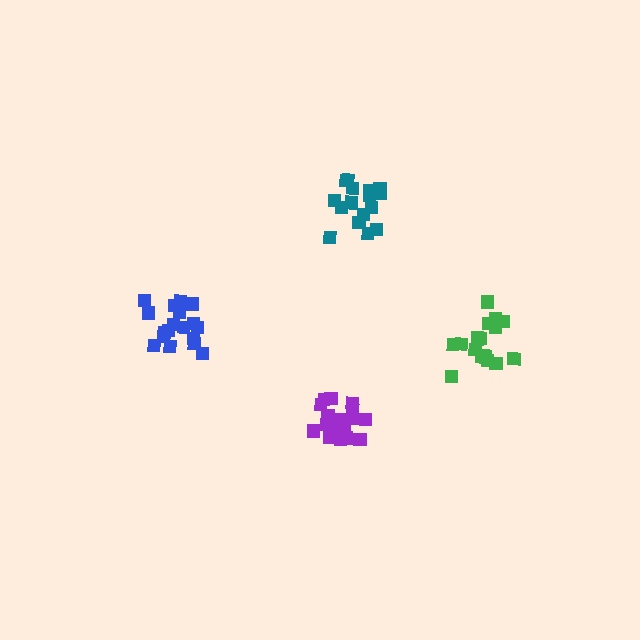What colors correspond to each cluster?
The clusters are colored: purple, teal, green, blue.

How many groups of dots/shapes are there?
There are 4 groups.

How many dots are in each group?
Group 1: 18 dots, Group 2: 16 dots, Group 3: 17 dots, Group 4: 18 dots (69 total).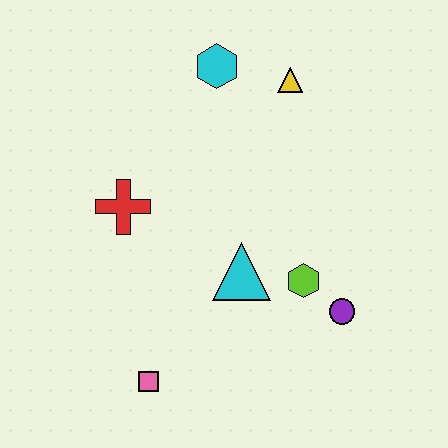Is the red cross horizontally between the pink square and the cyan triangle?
No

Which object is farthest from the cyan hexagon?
The pink square is farthest from the cyan hexagon.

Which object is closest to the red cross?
The cyan triangle is closest to the red cross.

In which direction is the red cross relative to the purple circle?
The red cross is to the left of the purple circle.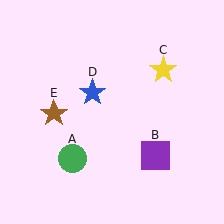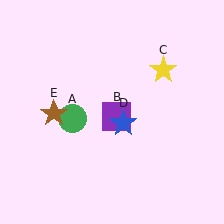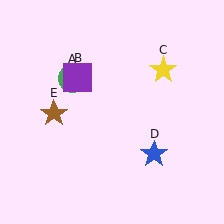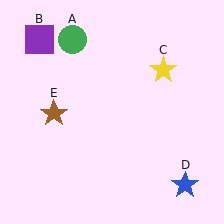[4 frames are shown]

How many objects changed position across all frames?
3 objects changed position: green circle (object A), purple square (object B), blue star (object D).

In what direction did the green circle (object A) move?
The green circle (object A) moved up.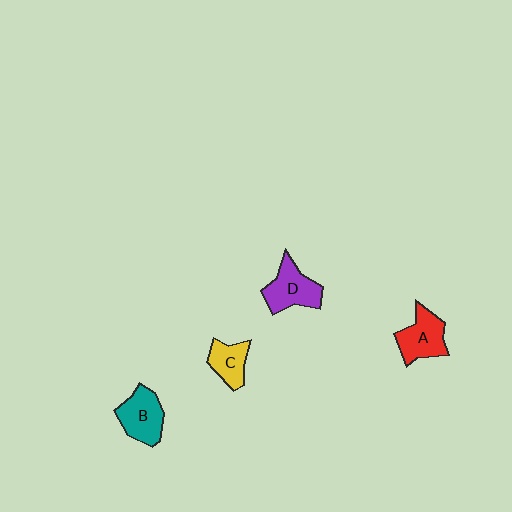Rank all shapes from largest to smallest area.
From largest to smallest: D (purple), B (teal), A (red), C (yellow).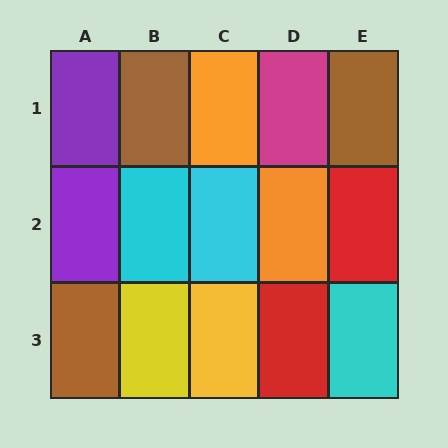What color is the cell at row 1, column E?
Brown.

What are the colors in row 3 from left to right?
Brown, yellow, yellow, red, cyan.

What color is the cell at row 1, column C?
Orange.